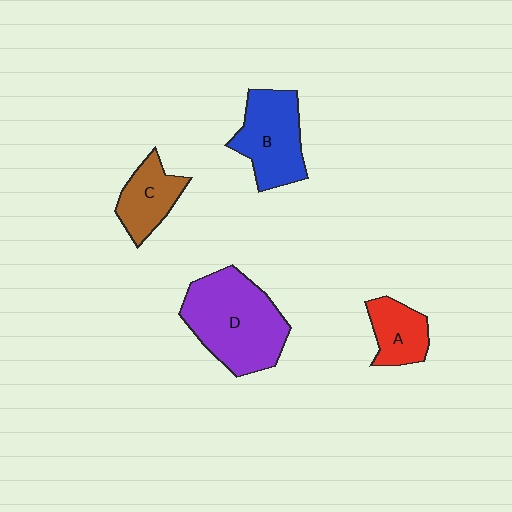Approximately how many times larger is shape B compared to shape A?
Approximately 1.6 times.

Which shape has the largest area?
Shape D (purple).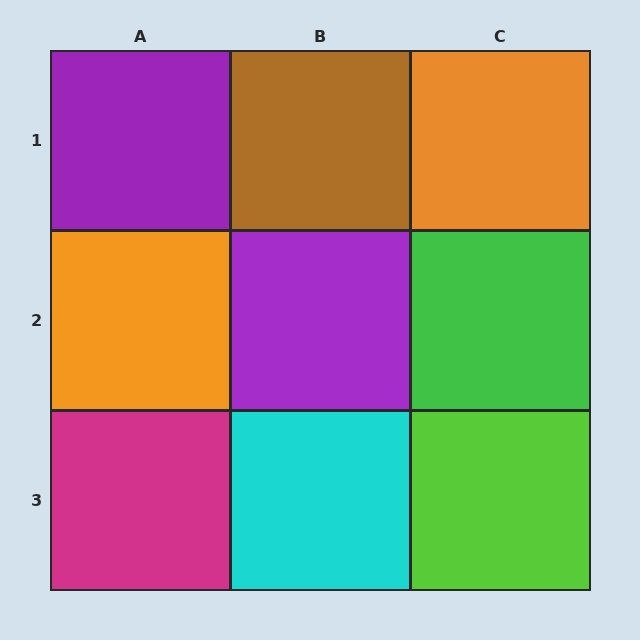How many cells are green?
1 cell is green.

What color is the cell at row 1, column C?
Orange.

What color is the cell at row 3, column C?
Lime.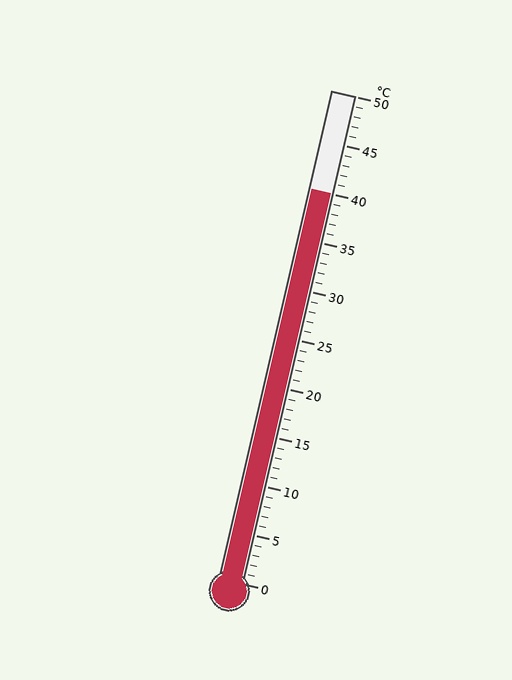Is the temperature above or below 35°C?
The temperature is above 35°C.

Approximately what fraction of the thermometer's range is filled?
The thermometer is filled to approximately 80% of its range.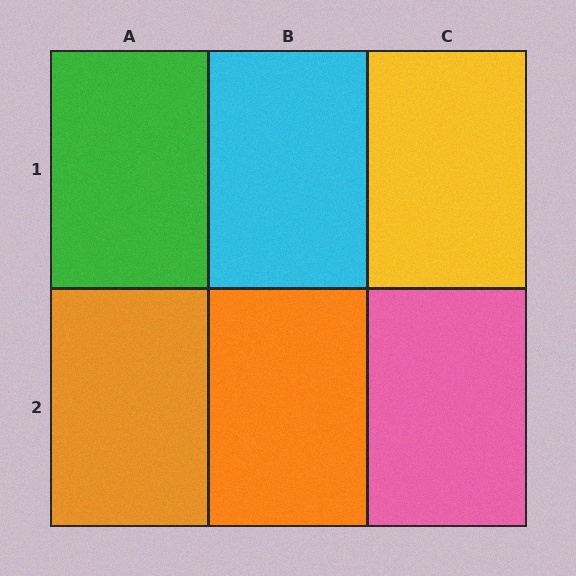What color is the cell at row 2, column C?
Pink.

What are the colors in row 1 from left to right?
Green, cyan, yellow.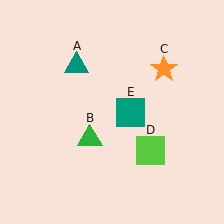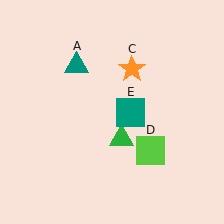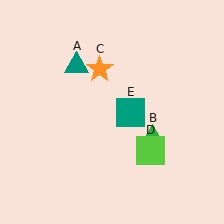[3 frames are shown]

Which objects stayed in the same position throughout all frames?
Teal triangle (object A) and lime square (object D) and teal square (object E) remained stationary.